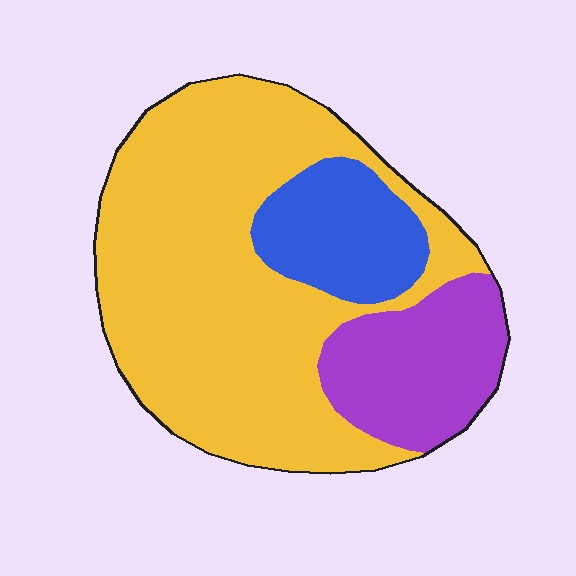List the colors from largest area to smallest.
From largest to smallest: yellow, purple, blue.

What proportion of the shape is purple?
Purple takes up about one fifth (1/5) of the shape.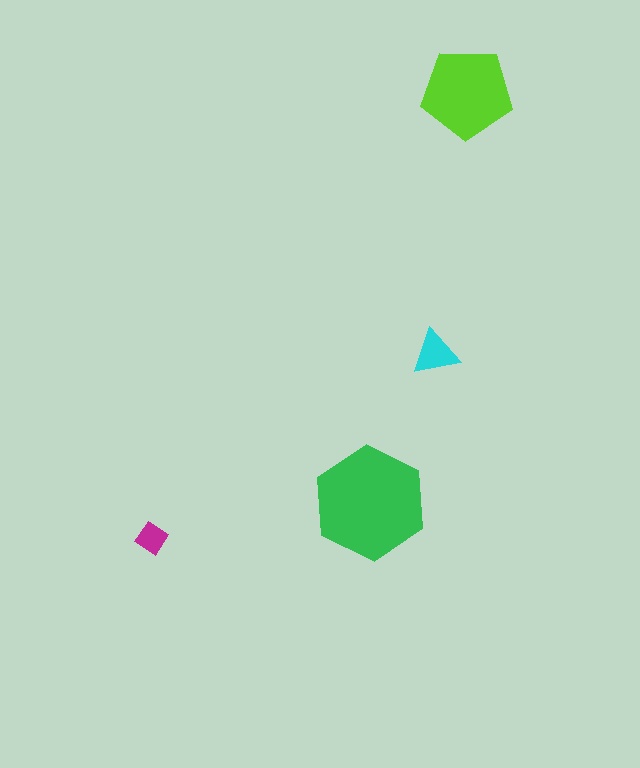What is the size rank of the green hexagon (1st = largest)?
1st.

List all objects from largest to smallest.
The green hexagon, the lime pentagon, the cyan triangle, the magenta diamond.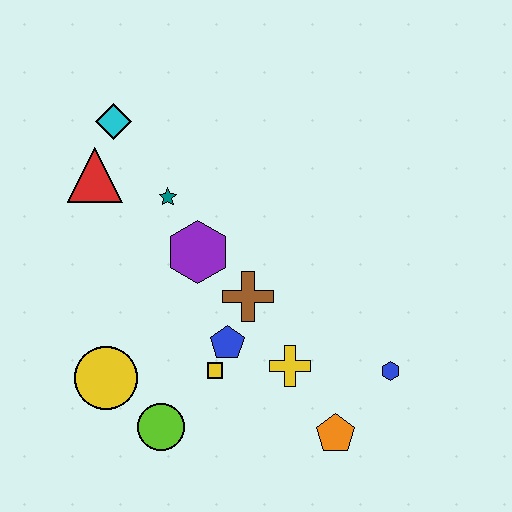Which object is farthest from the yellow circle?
The blue hexagon is farthest from the yellow circle.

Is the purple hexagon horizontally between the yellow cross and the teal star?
Yes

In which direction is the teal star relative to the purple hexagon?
The teal star is above the purple hexagon.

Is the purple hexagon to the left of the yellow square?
Yes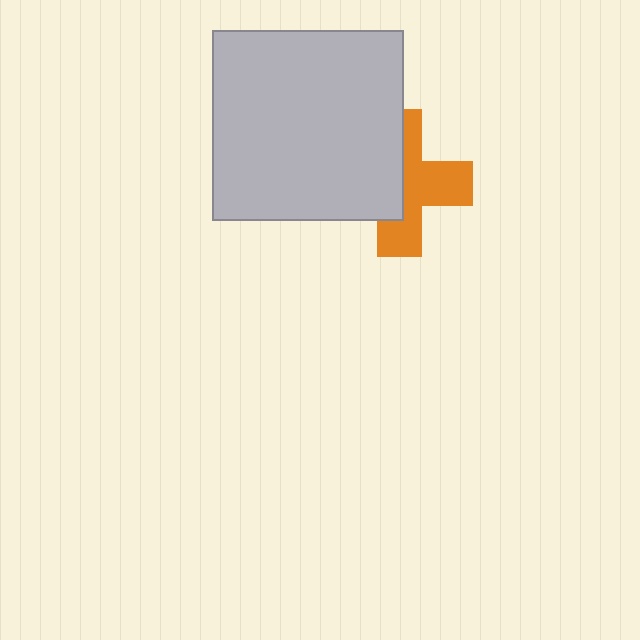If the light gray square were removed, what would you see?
You would see the complete orange cross.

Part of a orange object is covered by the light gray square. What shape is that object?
It is a cross.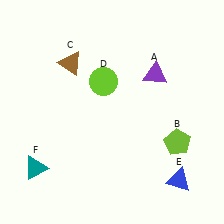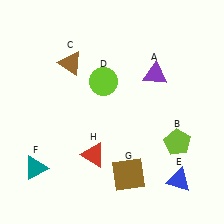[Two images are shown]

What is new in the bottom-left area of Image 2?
A red triangle (H) was added in the bottom-left area of Image 2.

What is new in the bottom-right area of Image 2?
A brown square (G) was added in the bottom-right area of Image 2.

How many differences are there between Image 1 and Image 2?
There are 2 differences between the two images.